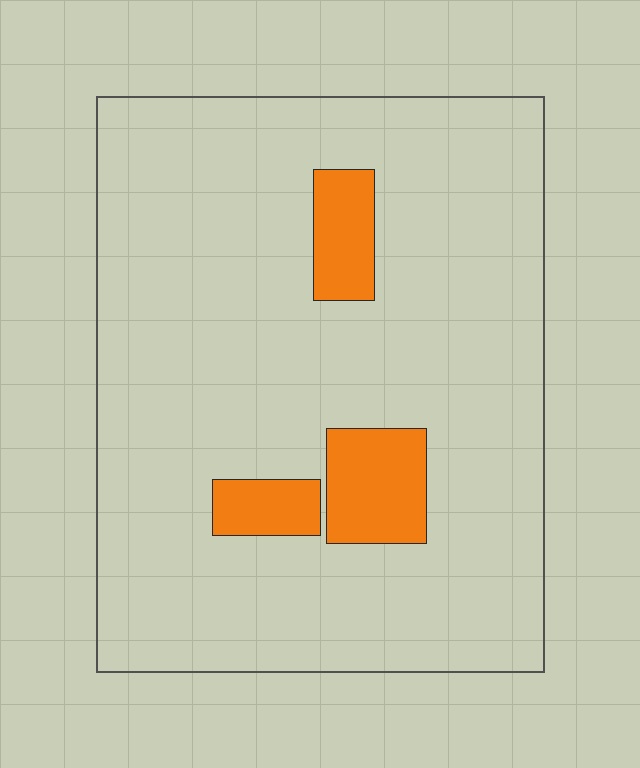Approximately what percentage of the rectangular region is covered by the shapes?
Approximately 10%.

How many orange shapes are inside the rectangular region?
3.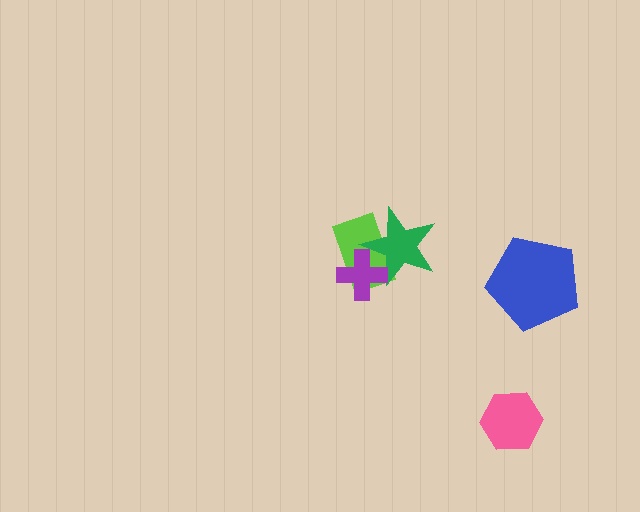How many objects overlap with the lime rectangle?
2 objects overlap with the lime rectangle.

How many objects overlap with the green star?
2 objects overlap with the green star.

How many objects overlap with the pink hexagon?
0 objects overlap with the pink hexagon.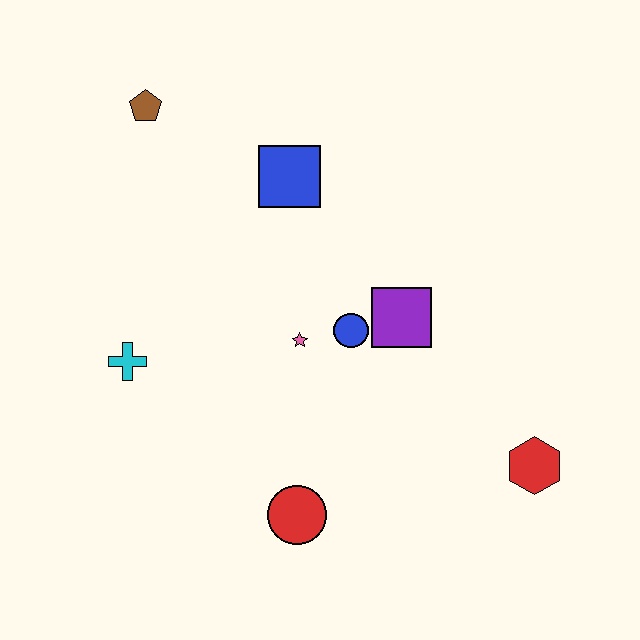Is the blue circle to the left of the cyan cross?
No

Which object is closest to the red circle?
The pink star is closest to the red circle.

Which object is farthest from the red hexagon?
The brown pentagon is farthest from the red hexagon.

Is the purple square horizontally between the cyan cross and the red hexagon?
Yes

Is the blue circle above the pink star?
Yes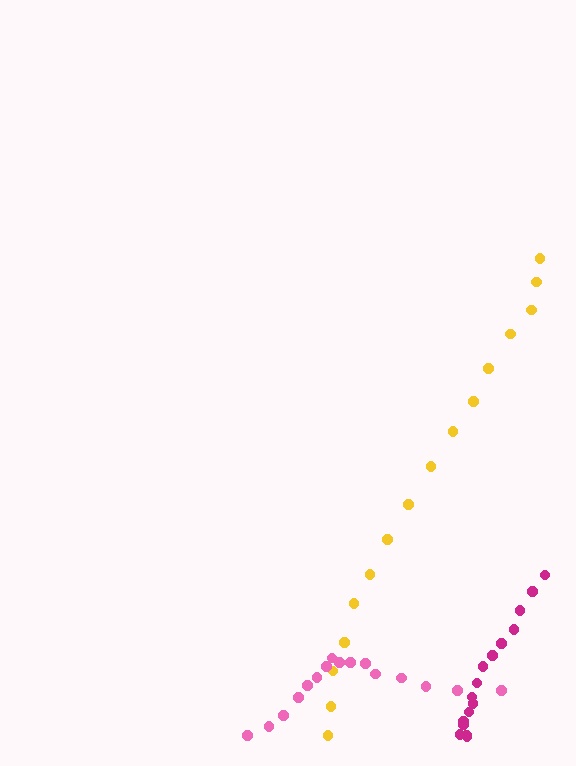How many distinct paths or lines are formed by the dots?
There are 3 distinct paths.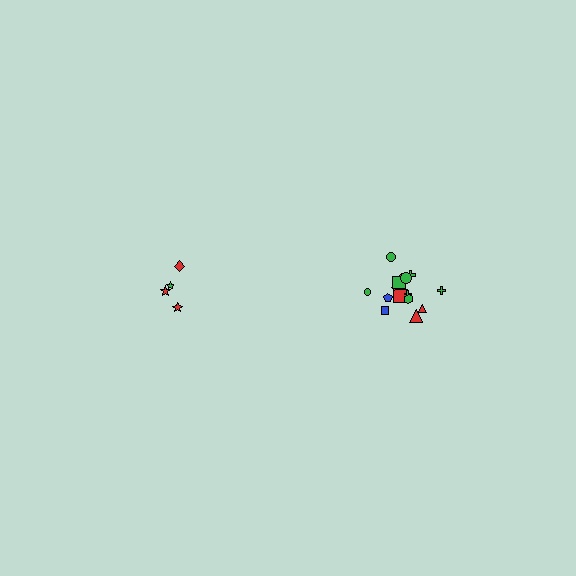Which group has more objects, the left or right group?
The right group.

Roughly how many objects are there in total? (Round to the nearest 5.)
Roughly 20 objects in total.